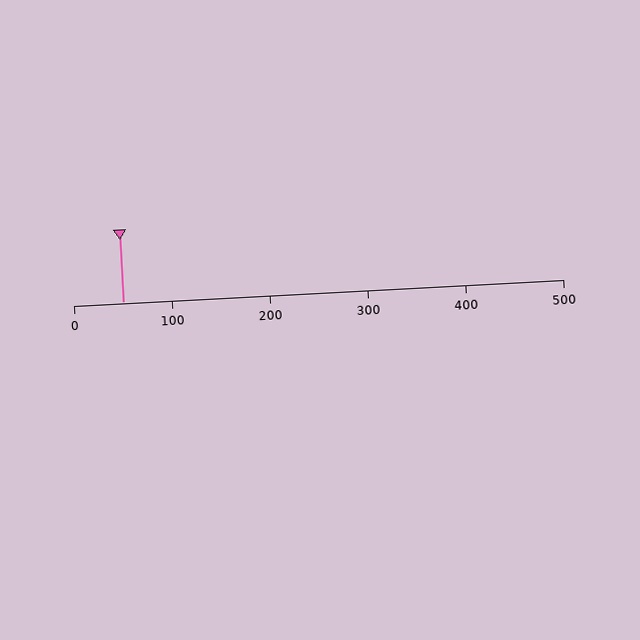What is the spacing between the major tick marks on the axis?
The major ticks are spaced 100 apart.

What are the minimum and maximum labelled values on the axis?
The axis runs from 0 to 500.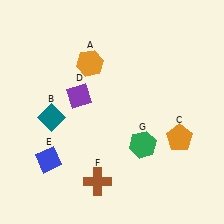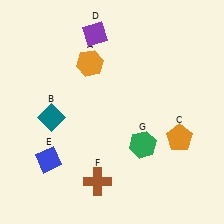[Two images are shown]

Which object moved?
The purple diamond (D) moved up.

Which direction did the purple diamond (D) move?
The purple diamond (D) moved up.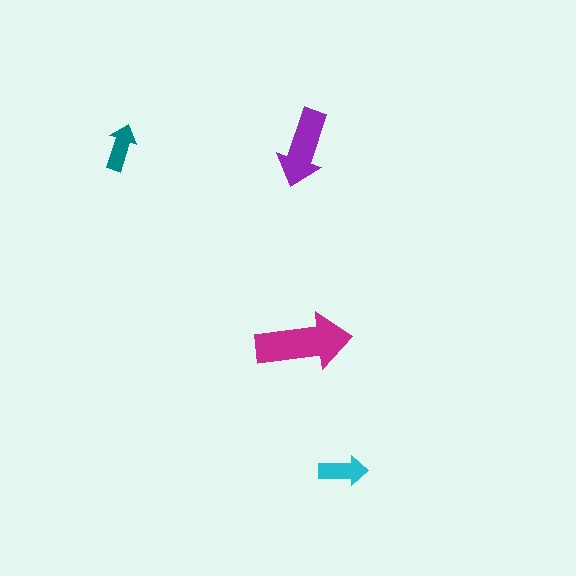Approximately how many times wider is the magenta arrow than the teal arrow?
About 2 times wider.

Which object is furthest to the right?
The cyan arrow is rightmost.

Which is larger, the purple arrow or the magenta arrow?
The magenta one.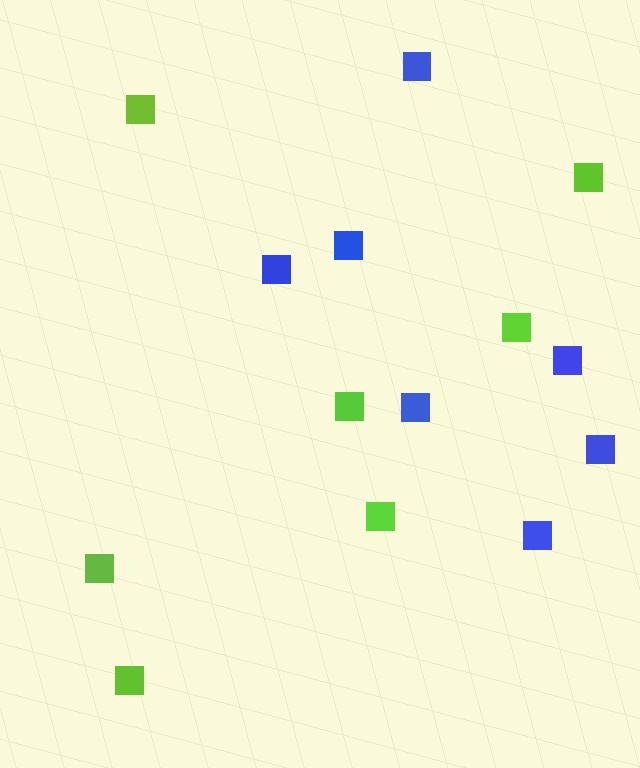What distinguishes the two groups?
There are 2 groups: one group of lime squares (7) and one group of blue squares (7).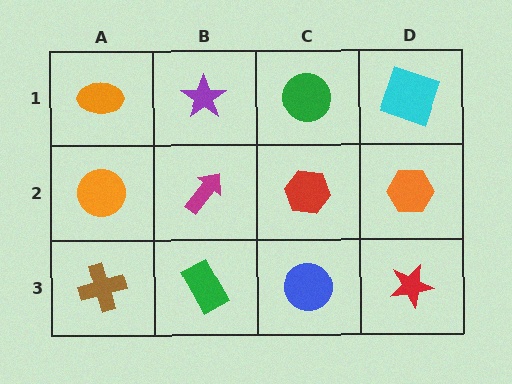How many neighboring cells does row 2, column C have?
4.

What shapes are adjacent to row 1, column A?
An orange circle (row 2, column A), a purple star (row 1, column B).